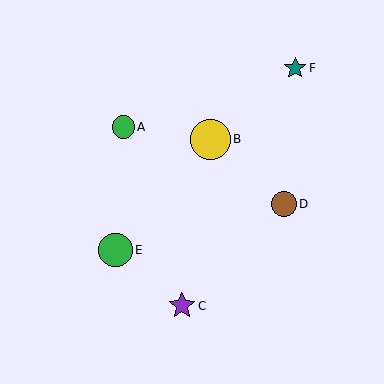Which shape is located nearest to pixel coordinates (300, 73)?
The teal star (labeled F) at (295, 68) is nearest to that location.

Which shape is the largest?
The yellow circle (labeled B) is the largest.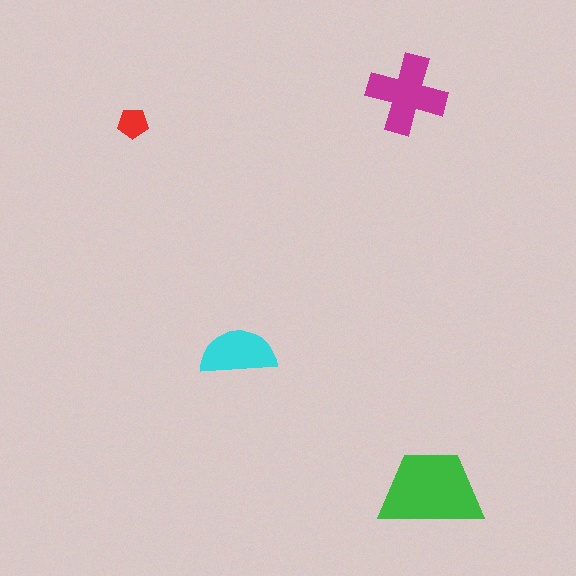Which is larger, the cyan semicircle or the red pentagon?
The cyan semicircle.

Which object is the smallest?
The red pentagon.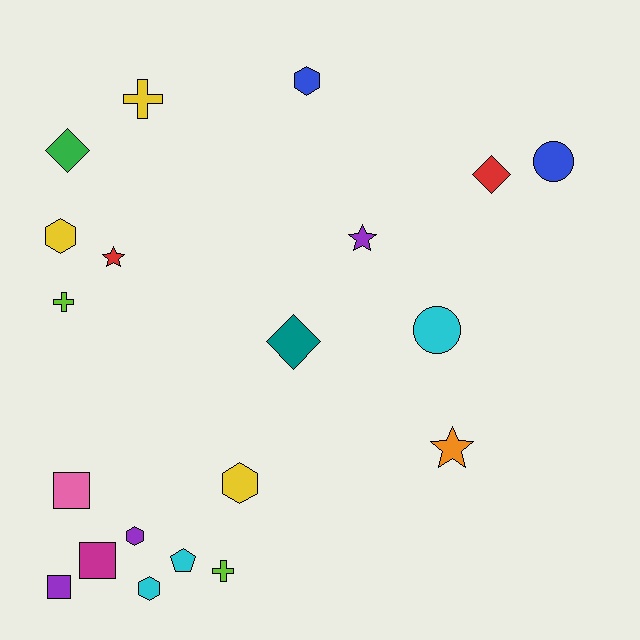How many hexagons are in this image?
There are 5 hexagons.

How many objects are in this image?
There are 20 objects.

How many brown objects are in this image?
There are no brown objects.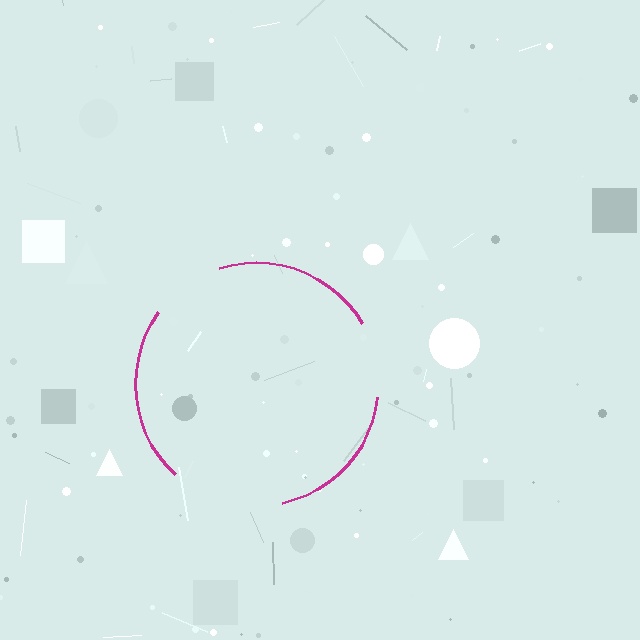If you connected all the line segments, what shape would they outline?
They would outline a circle.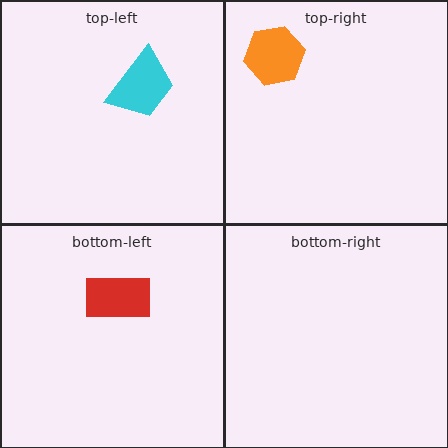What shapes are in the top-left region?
The cyan trapezoid.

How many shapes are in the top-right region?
1.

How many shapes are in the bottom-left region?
1.